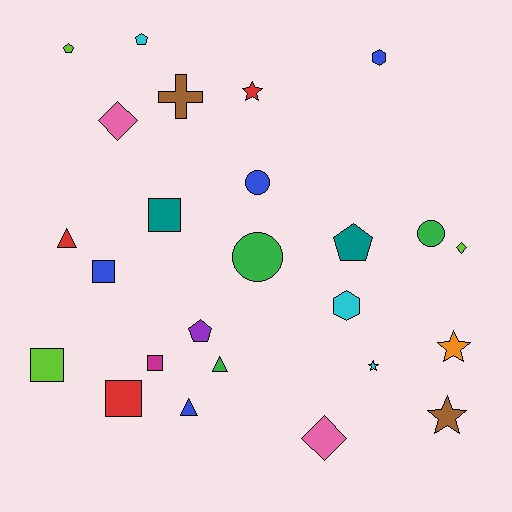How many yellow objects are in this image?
There are no yellow objects.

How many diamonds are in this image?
There are 3 diamonds.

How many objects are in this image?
There are 25 objects.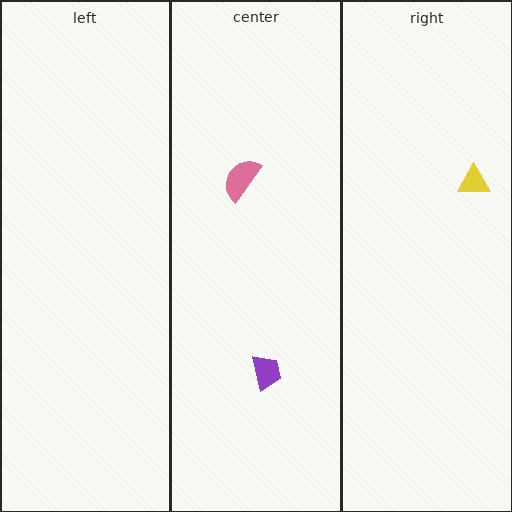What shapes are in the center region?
The pink semicircle, the purple trapezoid.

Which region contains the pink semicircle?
The center region.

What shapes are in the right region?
The yellow triangle.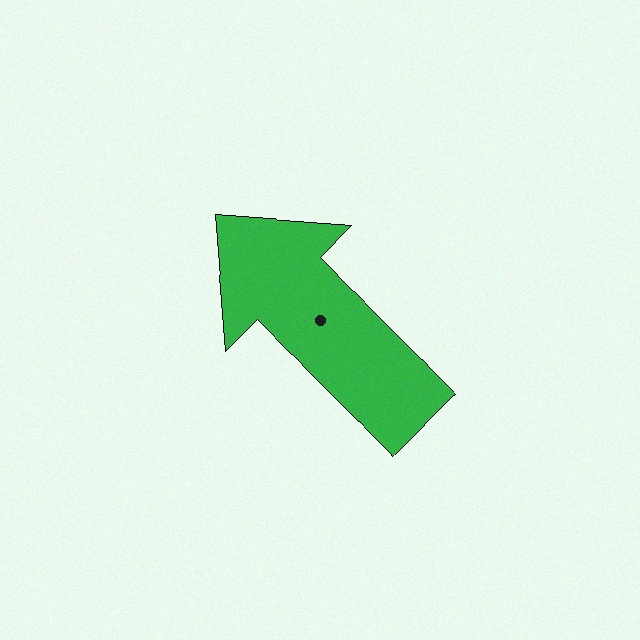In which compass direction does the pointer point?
Northwest.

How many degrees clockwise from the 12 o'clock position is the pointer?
Approximately 315 degrees.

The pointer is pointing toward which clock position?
Roughly 10 o'clock.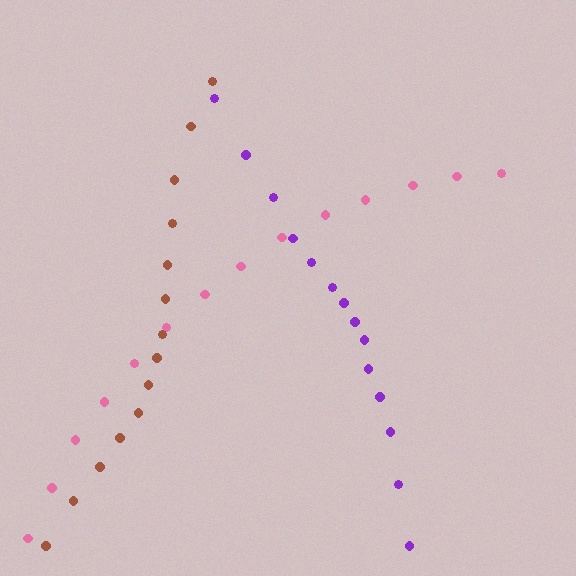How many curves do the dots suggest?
There are 3 distinct paths.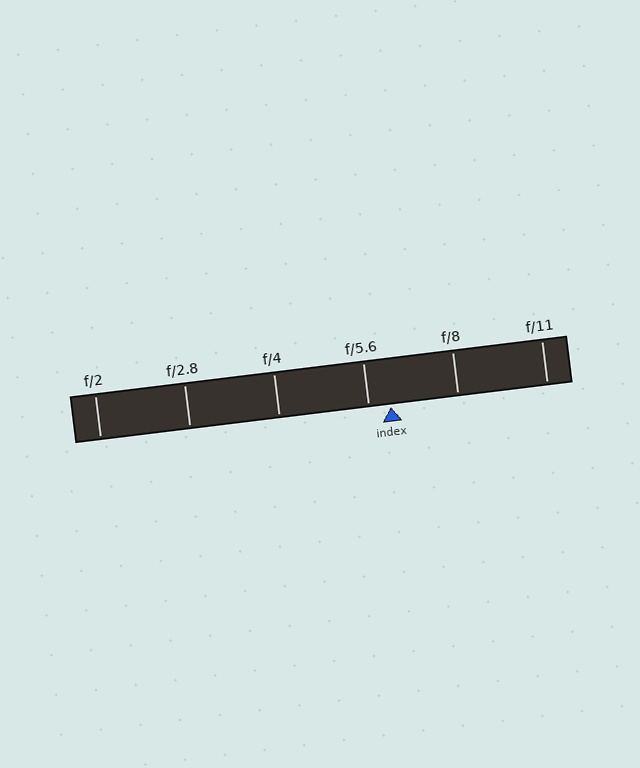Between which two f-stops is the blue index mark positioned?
The index mark is between f/5.6 and f/8.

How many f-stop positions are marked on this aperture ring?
There are 6 f-stop positions marked.